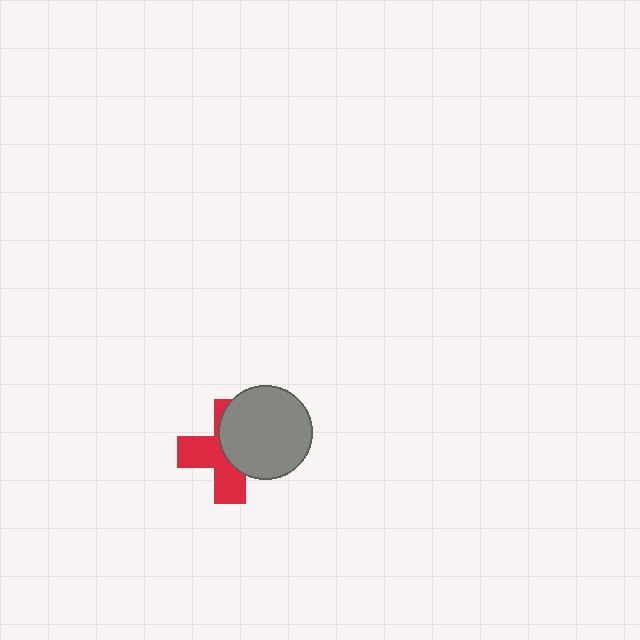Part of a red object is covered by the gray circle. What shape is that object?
It is a cross.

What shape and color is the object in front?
The object in front is a gray circle.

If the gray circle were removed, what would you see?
You would see the complete red cross.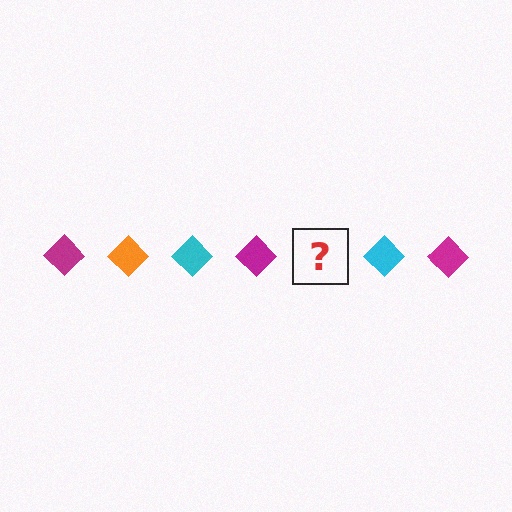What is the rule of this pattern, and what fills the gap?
The rule is that the pattern cycles through magenta, orange, cyan diamonds. The gap should be filled with an orange diamond.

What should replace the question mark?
The question mark should be replaced with an orange diamond.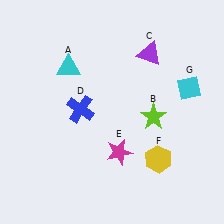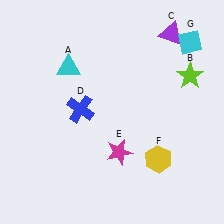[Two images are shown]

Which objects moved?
The objects that moved are: the lime star (B), the purple triangle (C), the cyan diamond (G).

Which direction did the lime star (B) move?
The lime star (B) moved up.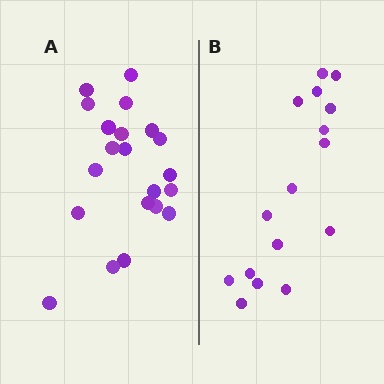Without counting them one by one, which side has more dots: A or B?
Region A (the left region) has more dots.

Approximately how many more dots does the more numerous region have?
Region A has about 5 more dots than region B.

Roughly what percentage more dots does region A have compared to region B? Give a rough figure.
About 30% more.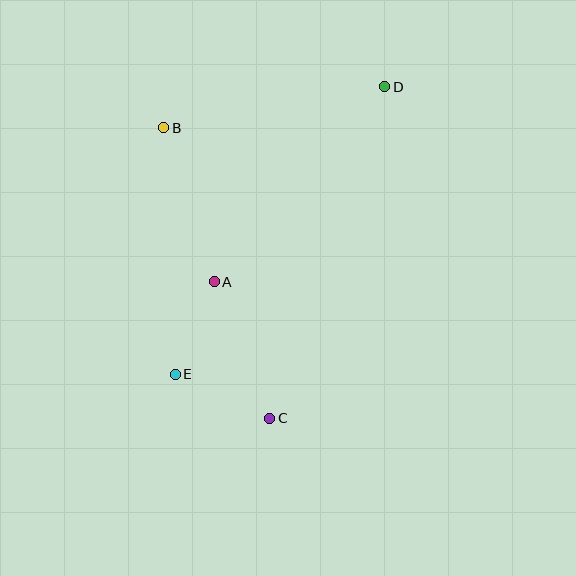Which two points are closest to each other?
Points A and E are closest to each other.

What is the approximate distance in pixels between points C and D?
The distance between C and D is approximately 351 pixels.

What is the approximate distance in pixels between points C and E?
The distance between C and E is approximately 104 pixels.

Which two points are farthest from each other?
Points D and E are farthest from each other.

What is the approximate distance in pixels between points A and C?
The distance between A and C is approximately 147 pixels.